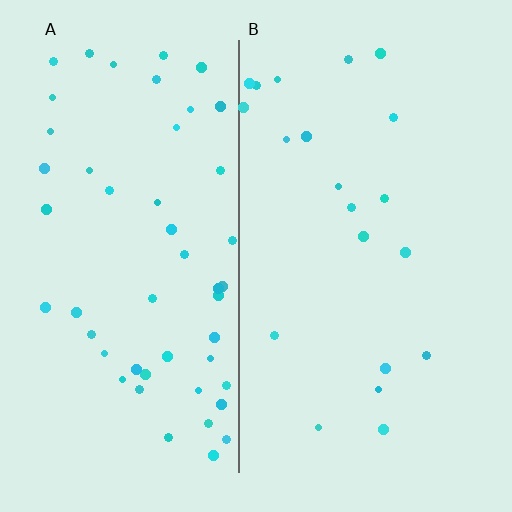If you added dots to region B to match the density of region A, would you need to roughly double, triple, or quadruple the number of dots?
Approximately double.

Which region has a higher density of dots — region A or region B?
A (the left).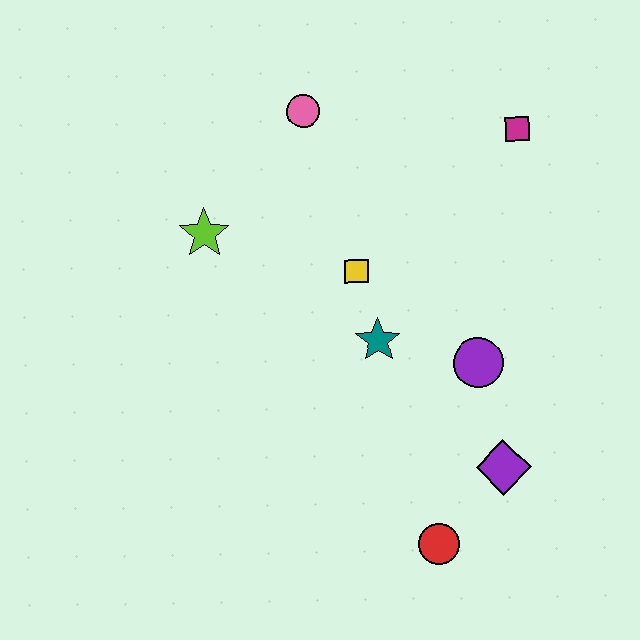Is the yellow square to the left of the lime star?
No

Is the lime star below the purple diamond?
No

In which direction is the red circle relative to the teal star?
The red circle is below the teal star.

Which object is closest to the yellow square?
The teal star is closest to the yellow square.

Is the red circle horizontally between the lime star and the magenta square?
Yes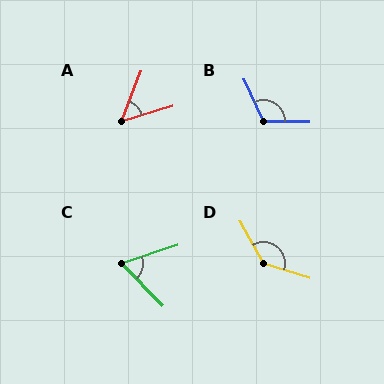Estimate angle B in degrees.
Approximately 115 degrees.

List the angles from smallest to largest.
A (52°), C (64°), B (115°), D (137°).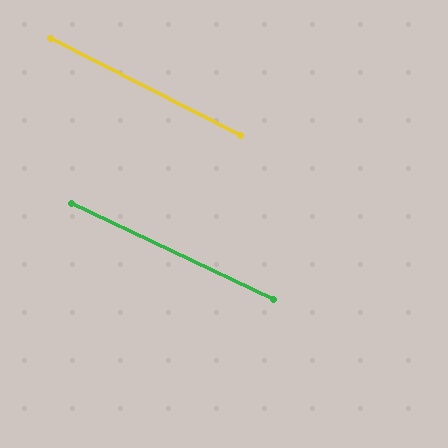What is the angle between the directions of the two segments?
Approximately 2 degrees.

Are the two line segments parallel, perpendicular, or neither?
Parallel — their directions differ by only 1.7°.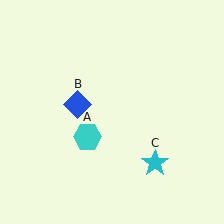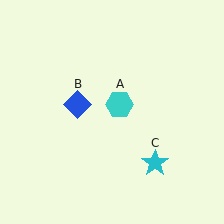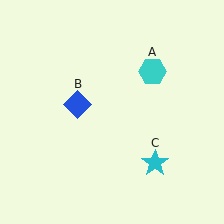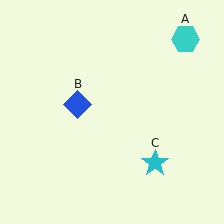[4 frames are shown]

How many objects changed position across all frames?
1 object changed position: cyan hexagon (object A).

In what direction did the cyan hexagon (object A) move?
The cyan hexagon (object A) moved up and to the right.